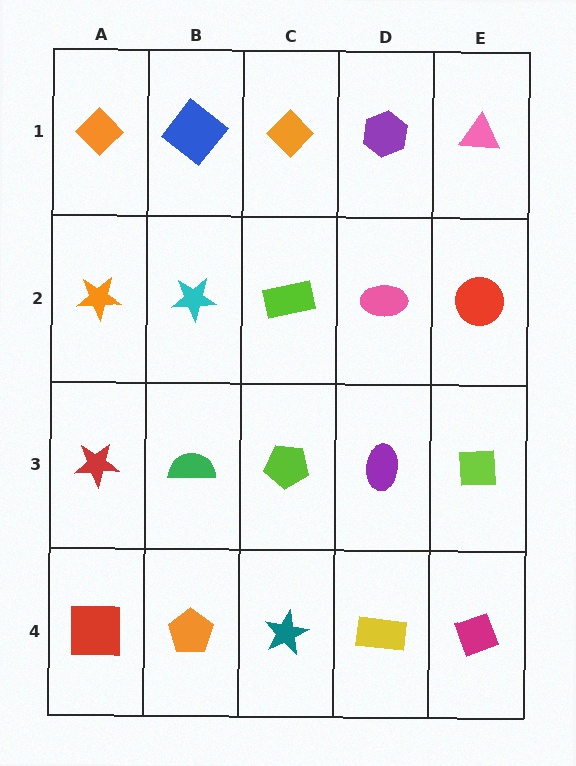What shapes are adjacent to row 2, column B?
A blue diamond (row 1, column B), a green semicircle (row 3, column B), an orange star (row 2, column A), a lime rectangle (row 2, column C).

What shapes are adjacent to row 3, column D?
A pink ellipse (row 2, column D), a yellow rectangle (row 4, column D), a lime pentagon (row 3, column C), a lime square (row 3, column E).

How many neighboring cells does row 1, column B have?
3.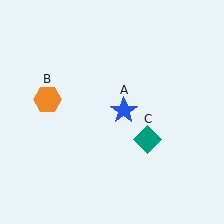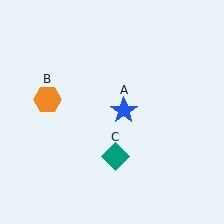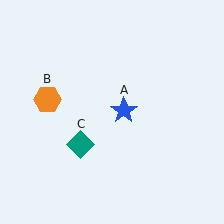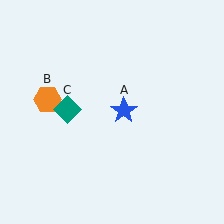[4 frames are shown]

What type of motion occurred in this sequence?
The teal diamond (object C) rotated clockwise around the center of the scene.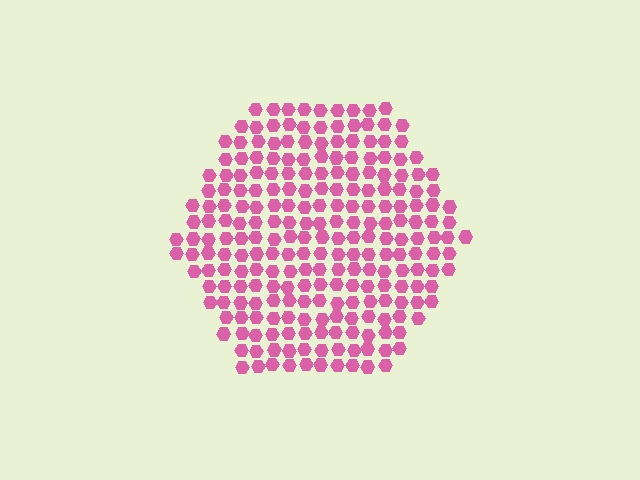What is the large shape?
The large shape is a hexagon.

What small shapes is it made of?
It is made of small hexagons.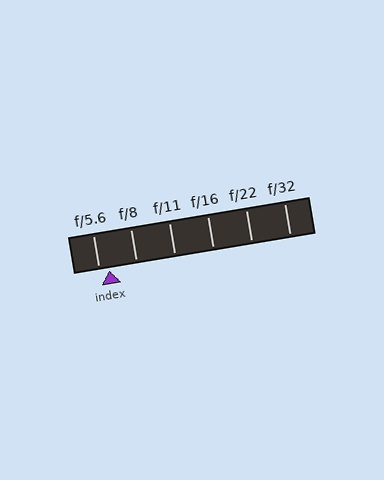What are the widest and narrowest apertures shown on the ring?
The widest aperture shown is f/5.6 and the narrowest is f/32.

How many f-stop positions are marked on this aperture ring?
There are 6 f-stop positions marked.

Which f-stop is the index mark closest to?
The index mark is closest to f/5.6.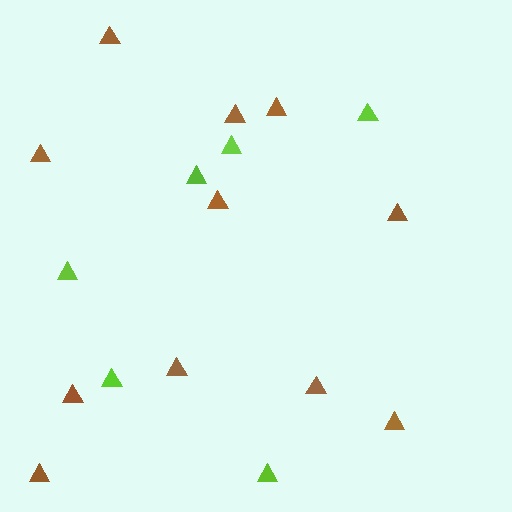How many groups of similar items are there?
There are 2 groups: one group of brown triangles (11) and one group of lime triangles (6).